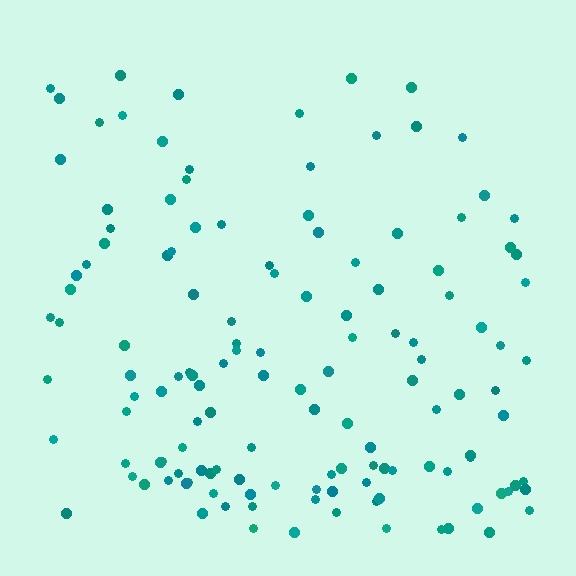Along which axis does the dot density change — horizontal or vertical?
Vertical.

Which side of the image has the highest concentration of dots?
The bottom.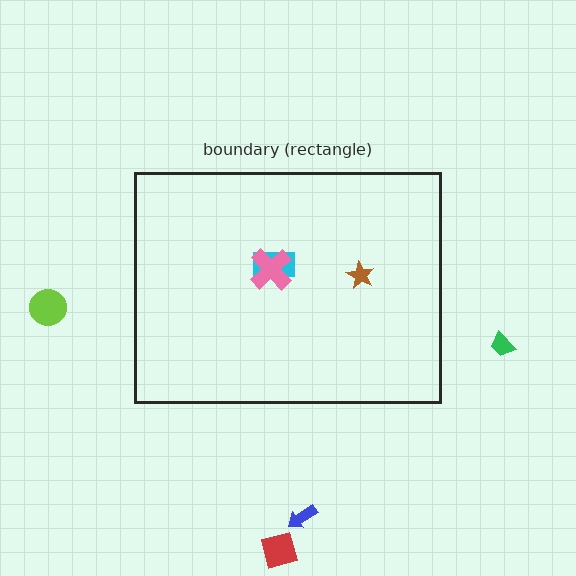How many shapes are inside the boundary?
3 inside, 4 outside.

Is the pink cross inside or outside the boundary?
Inside.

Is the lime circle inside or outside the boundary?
Outside.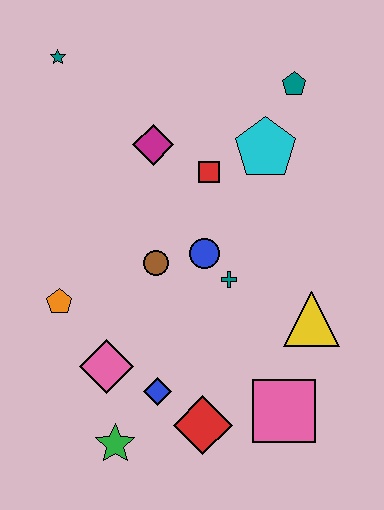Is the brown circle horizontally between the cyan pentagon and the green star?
Yes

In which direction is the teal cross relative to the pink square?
The teal cross is above the pink square.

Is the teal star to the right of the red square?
No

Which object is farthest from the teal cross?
The teal star is farthest from the teal cross.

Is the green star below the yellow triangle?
Yes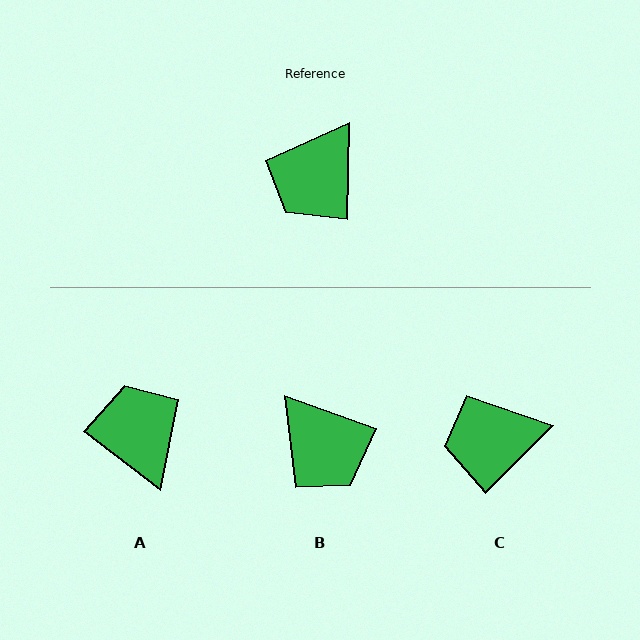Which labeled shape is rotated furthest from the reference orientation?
A, about 126 degrees away.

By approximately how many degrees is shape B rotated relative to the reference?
Approximately 72 degrees counter-clockwise.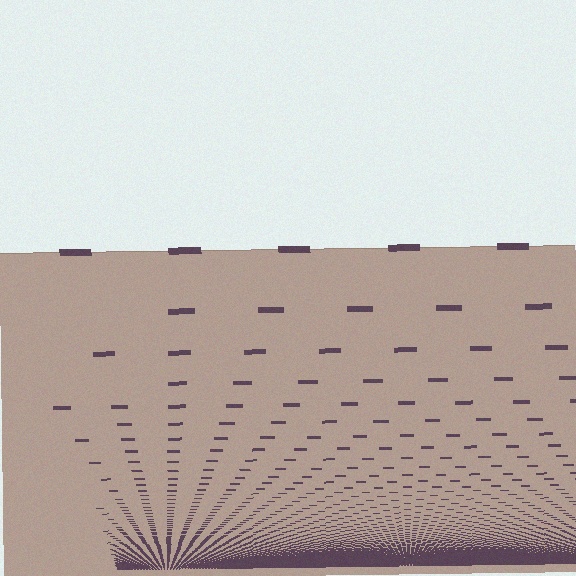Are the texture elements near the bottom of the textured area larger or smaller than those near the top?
Smaller. The gradient is inverted — elements near the bottom are smaller and denser.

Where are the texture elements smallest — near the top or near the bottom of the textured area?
Near the bottom.